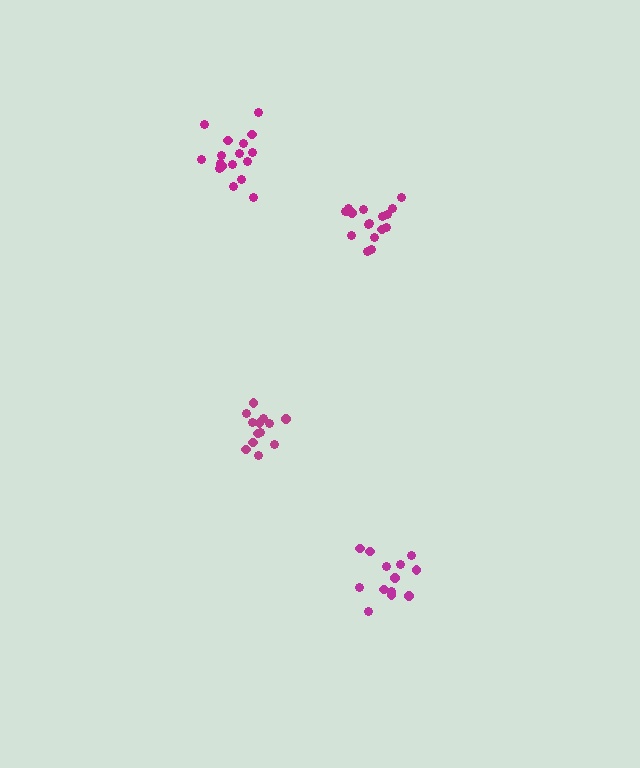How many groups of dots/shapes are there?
There are 4 groups.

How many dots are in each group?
Group 1: 17 dots, Group 2: 13 dots, Group 3: 13 dots, Group 4: 17 dots (60 total).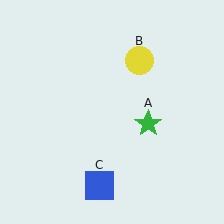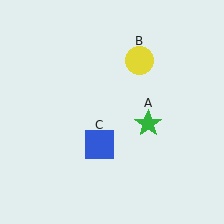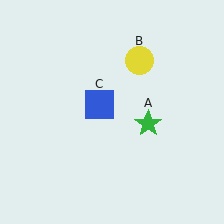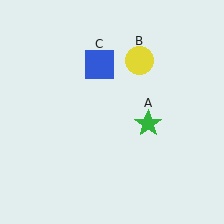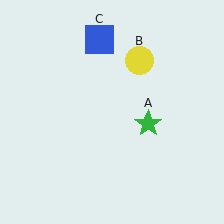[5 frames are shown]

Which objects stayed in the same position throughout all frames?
Green star (object A) and yellow circle (object B) remained stationary.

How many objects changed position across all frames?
1 object changed position: blue square (object C).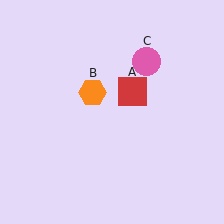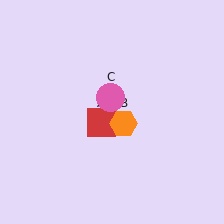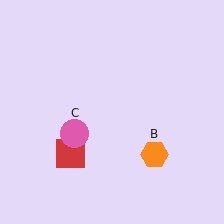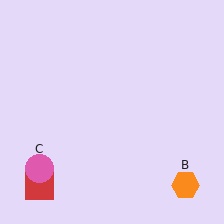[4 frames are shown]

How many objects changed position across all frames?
3 objects changed position: red square (object A), orange hexagon (object B), pink circle (object C).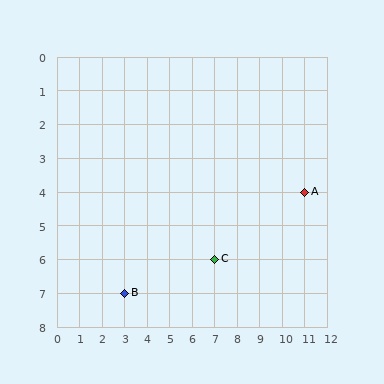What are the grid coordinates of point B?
Point B is at grid coordinates (3, 7).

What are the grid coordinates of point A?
Point A is at grid coordinates (11, 4).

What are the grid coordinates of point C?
Point C is at grid coordinates (7, 6).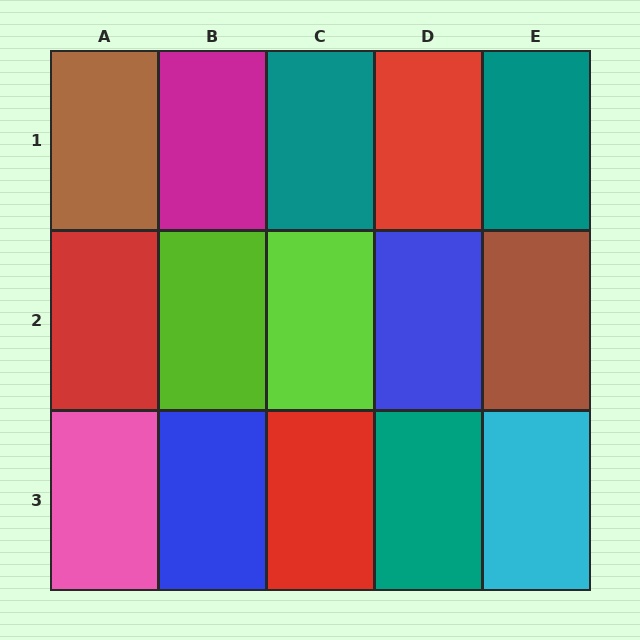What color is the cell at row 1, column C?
Teal.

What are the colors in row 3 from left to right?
Pink, blue, red, teal, cyan.